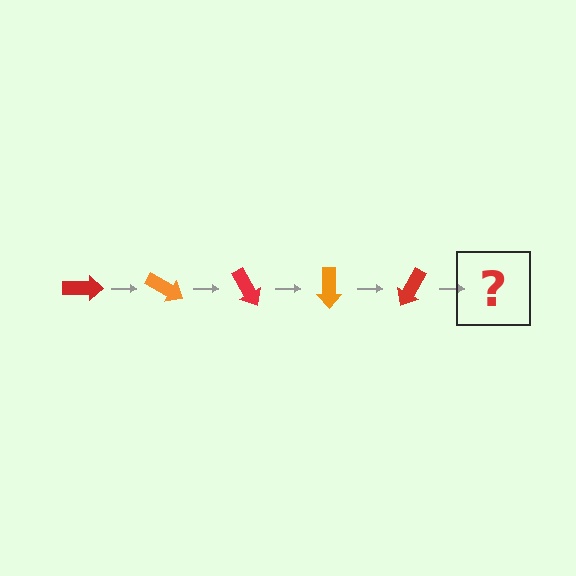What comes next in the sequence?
The next element should be an orange arrow, rotated 150 degrees from the start.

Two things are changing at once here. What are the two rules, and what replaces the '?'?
The two rules are that it rotates 30 degrees each step and the color cycles through red and orange. The '?' should be an orange arrow, rotated 150 degrees from the start.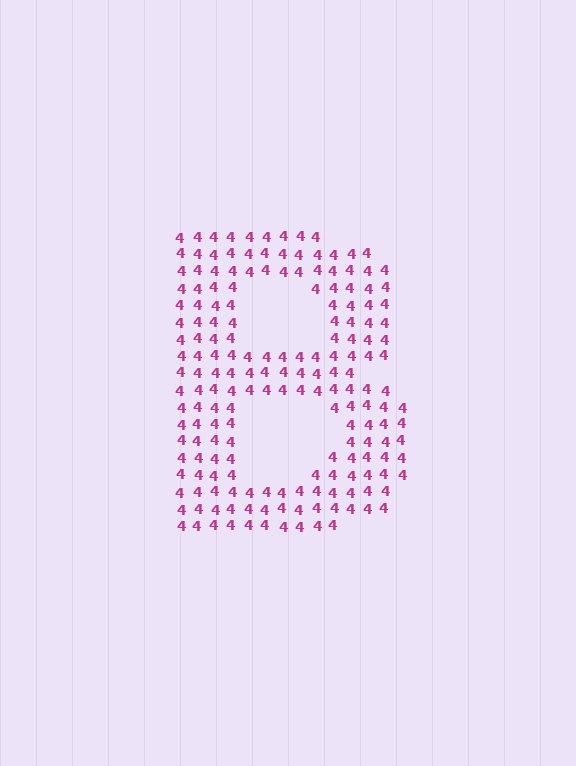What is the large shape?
The large shape is the letter B.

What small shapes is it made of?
It is made of small digit 4's.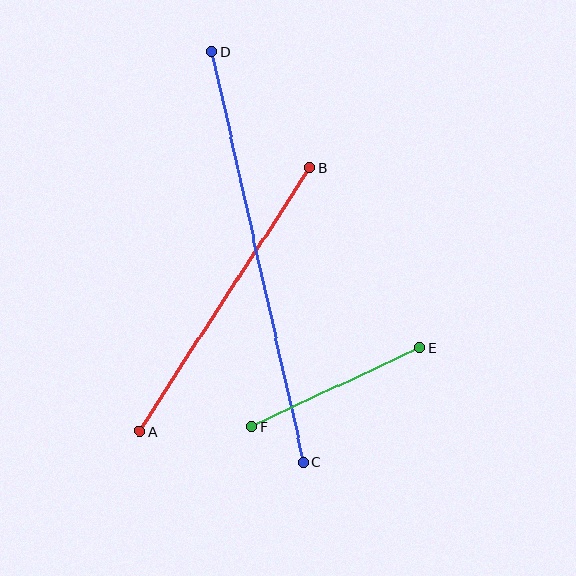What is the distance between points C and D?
The distance is approximately 420 pixels.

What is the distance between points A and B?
The distance is approximately 314 pixels.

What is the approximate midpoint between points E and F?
The midpoint is at approximately (336, 387) pixels.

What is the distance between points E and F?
The distance is approximately 186 pixels.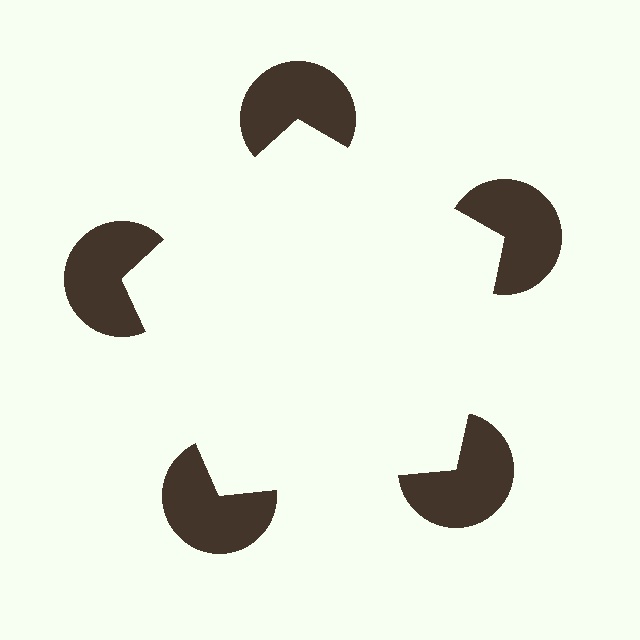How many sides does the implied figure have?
5 sides.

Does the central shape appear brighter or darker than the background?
It typically appears slightly brighter than the background, even though no actual brightness change is drawn.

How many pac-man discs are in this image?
There are 5 — one at each vertex of the illusory pentagon.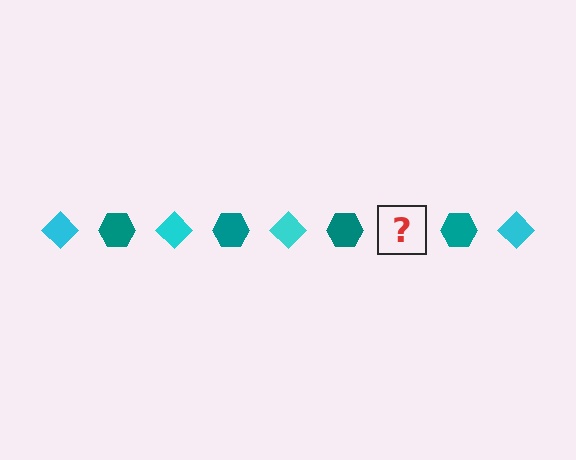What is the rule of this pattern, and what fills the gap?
The rule is that the pattern alternates between cyan diamond and teal hexagon. The gap should be filled with a cyan diamond.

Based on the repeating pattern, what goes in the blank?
The blank should be a cyan diamond.